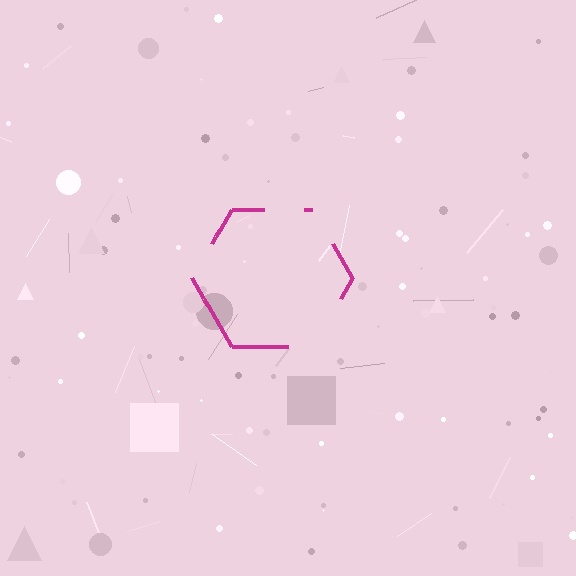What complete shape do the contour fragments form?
The contour fragments form a hexagon.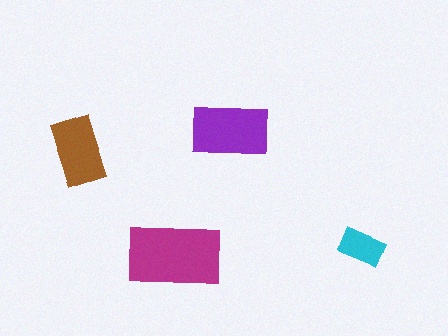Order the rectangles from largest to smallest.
the magenta one, the purple one, the brown one, the cyan one.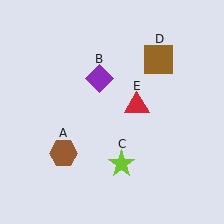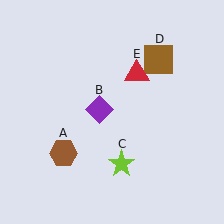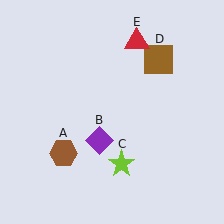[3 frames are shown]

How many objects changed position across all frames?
2 objects changed position: purple diamond (object B), red triangle (object E).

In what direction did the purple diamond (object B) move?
The purple diamond (object B) moved down.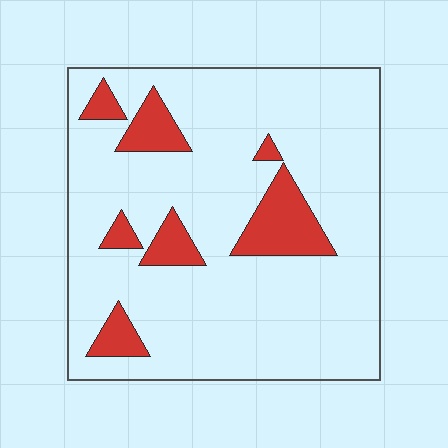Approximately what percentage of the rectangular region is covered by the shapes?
Approximately 15%.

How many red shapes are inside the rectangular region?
7.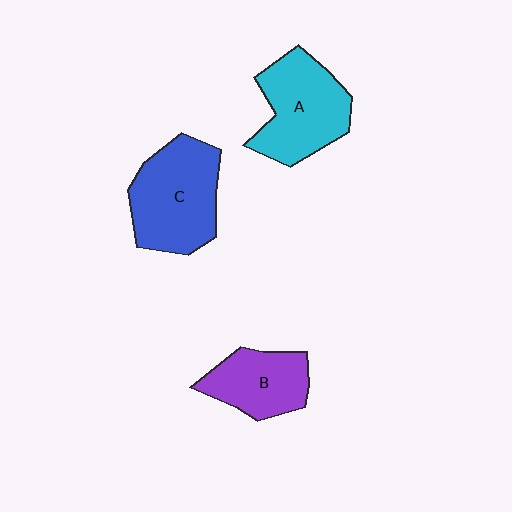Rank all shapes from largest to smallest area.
From largest to smallest: C (blue), A (cyan), B (purple).